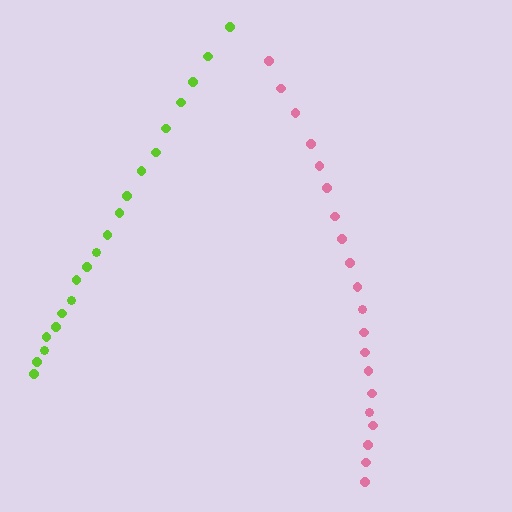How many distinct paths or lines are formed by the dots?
There are 2 distinct paths.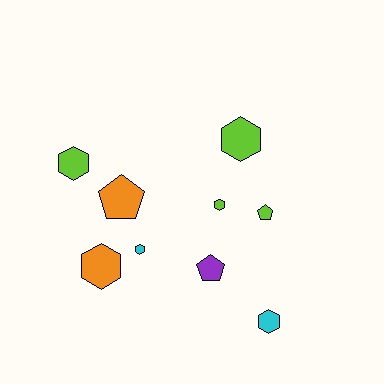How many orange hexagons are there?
There is 1 orange hexagon.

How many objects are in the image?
There are 9 objects.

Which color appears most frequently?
Lime, with 4 objects.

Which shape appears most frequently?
Hexagon, with 6 objects.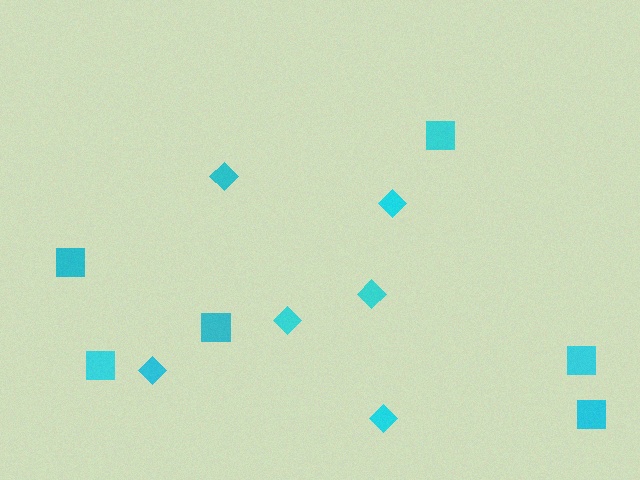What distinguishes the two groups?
There are 2 groups: one group of diamonds (6) and one group of squares (6).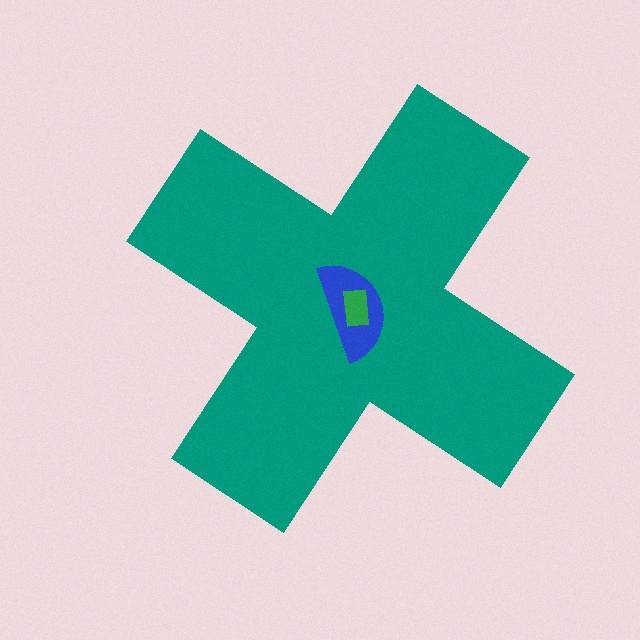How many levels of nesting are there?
3.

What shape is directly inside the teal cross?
The blue semicircle.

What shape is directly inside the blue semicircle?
The green rectangle.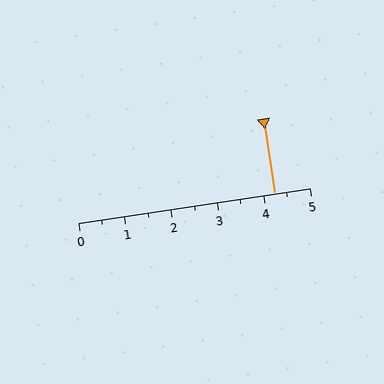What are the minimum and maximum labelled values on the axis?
The axis runs from 0 to 5.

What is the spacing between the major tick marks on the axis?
The major ticks are spaced 1 apart.